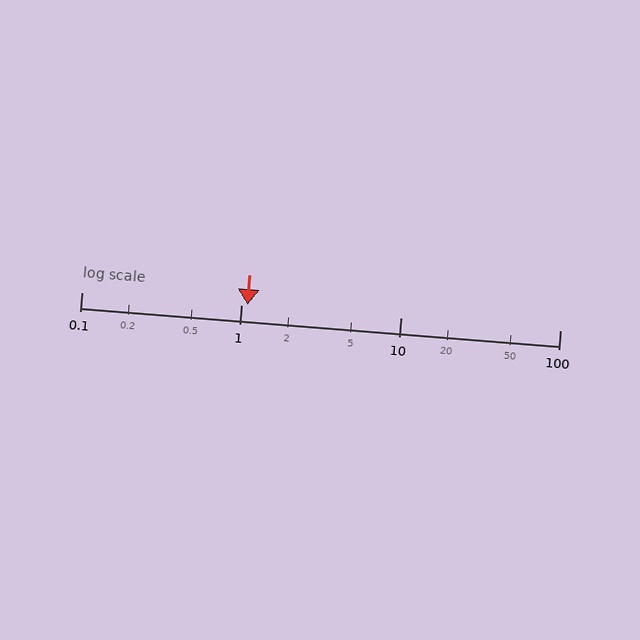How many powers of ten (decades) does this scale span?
The scale spans 3 decades, from 0.1 to 100.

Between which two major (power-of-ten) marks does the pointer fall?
The pointer is between 1 and 10.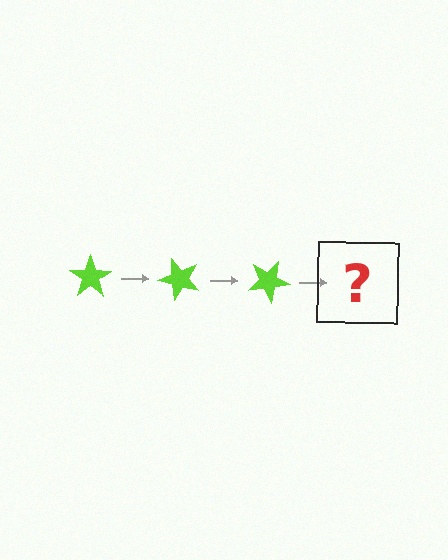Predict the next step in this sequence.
The next step is a lime star rotated 150 degrees.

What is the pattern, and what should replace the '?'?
The pattern is that the star rotates 50 degrees each step. The '?' should be a lime star rotated 150 degrees.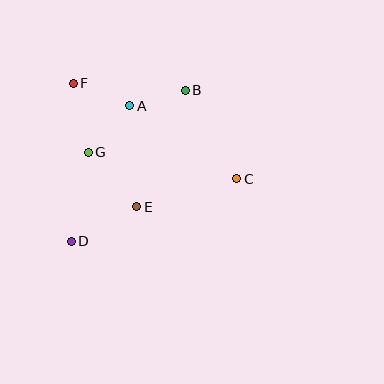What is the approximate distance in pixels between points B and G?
The distance between B and G is approximately 115 pixels.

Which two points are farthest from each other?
Points C and F are farthest from each other.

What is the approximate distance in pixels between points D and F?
The distance between D and F is approximately 158 pixels.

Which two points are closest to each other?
Points A and B are closest to each other.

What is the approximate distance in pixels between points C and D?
The distance between C and D is approximately 177 pixels.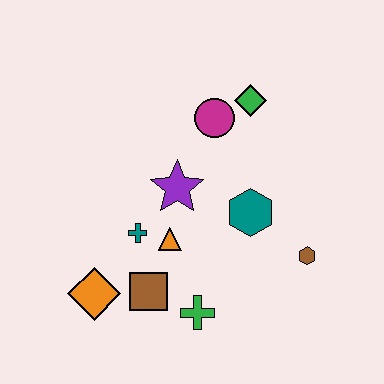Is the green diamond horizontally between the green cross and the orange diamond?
No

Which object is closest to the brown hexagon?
The teal hexagon is closest to the brown hexagon.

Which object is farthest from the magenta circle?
The orange diamond is farthest from the magenta circle.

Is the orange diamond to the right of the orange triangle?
No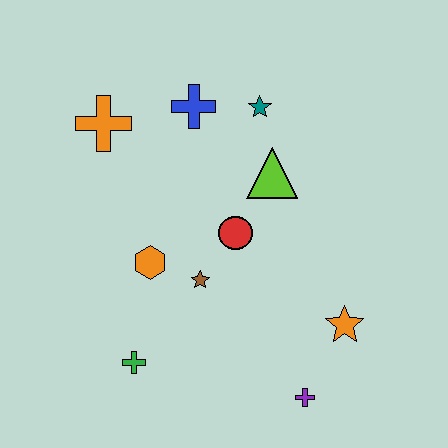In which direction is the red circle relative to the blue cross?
The red circle is below the blue cross.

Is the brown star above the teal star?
No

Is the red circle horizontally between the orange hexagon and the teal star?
Yes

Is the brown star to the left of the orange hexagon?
No